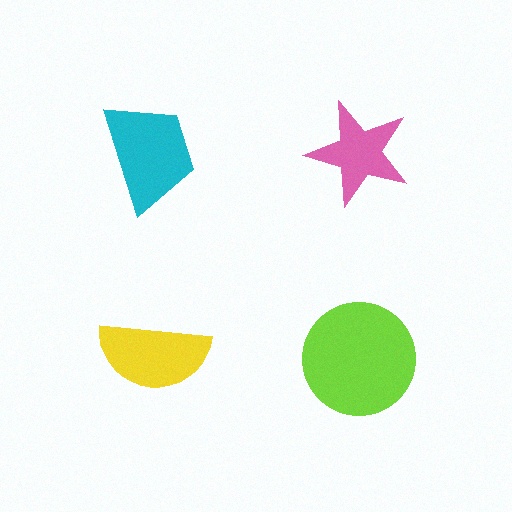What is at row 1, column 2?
A pink star.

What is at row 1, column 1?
A cyan trapezoid.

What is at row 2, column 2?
A lime circle.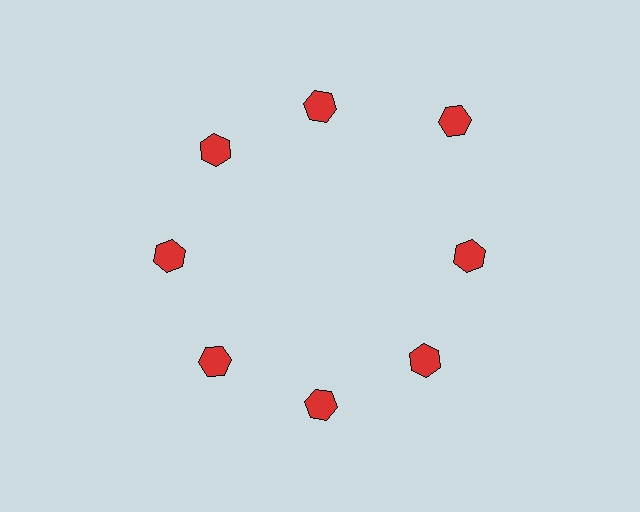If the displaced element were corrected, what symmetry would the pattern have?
It would have 8-fold rotational symmetry — the pattern would map onto itself every 45 degrees.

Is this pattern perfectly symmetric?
No. The 8 red hexagons are arranged in a ring, but one element near the 2 o'clock position is pushed outward from the center, breaking the 8-fold rotational symmetry.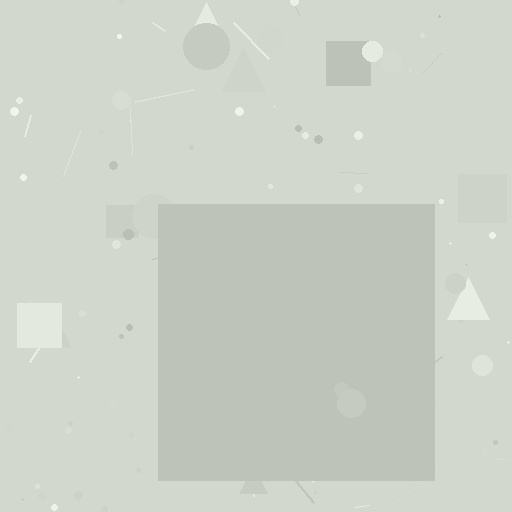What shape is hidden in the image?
A square is hidden in the image.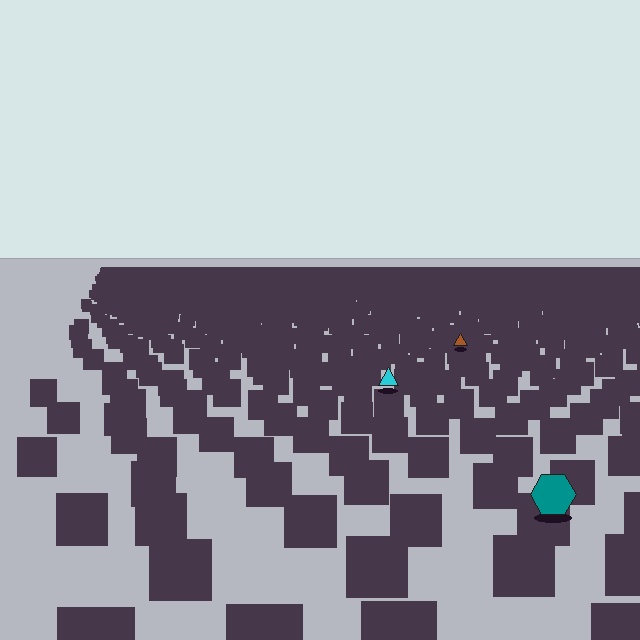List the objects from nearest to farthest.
From nearest to farthest: the teal hexagon, the cyan triangle, the brown triangle.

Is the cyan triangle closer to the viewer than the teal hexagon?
No. The teal hexagon is closer — you can tell from the texture gradient: the ground texture is coarser near it.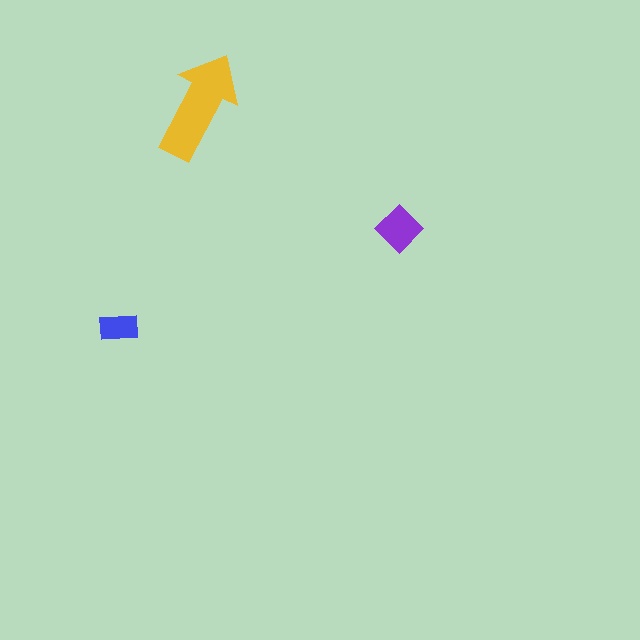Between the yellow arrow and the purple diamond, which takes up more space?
The yellow arrow.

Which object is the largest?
The yellow arrow.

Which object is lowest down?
The blue rectangle is bottommost.